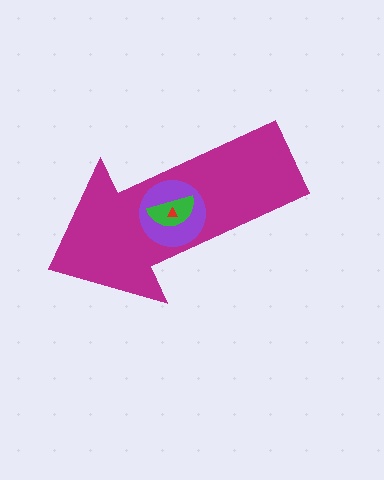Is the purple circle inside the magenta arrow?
Yes.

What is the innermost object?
The red triangle.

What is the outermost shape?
The magenta arrow.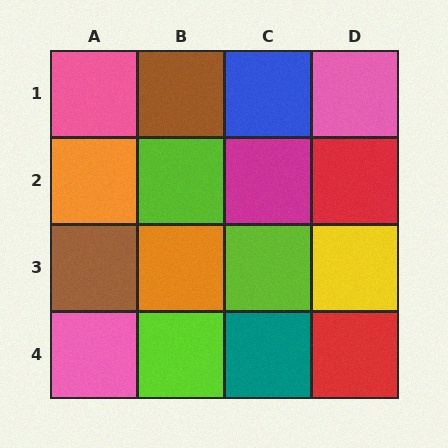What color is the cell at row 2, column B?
Lime.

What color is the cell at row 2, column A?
Orange.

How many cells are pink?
3 cells are pink.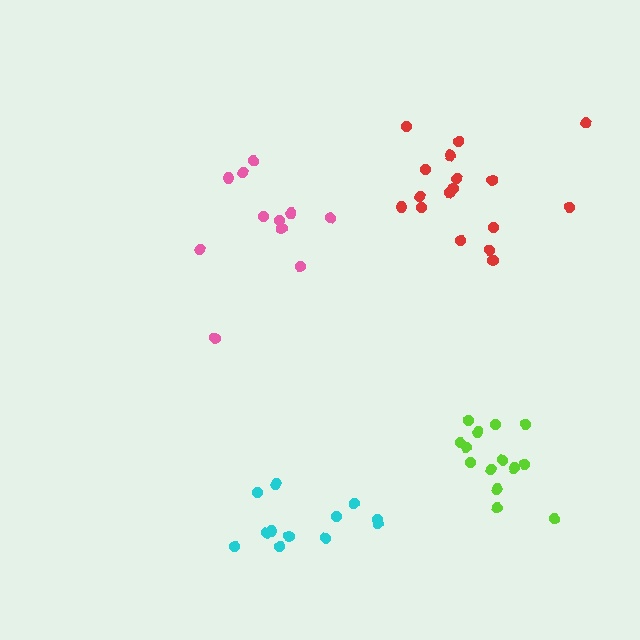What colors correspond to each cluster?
The clusters are colored: pink, lime, cyan, red.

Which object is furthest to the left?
The pink cluster is leftmost.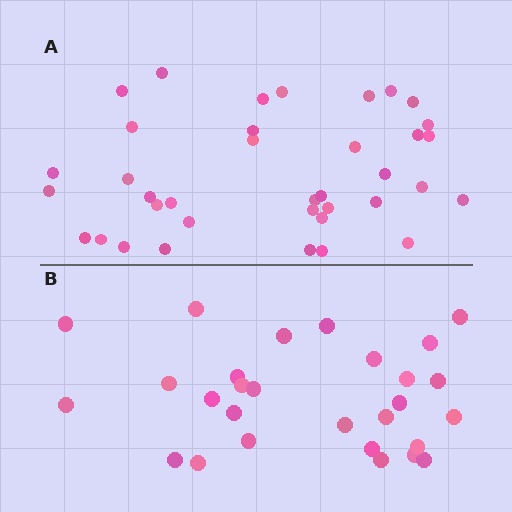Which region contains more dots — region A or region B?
Region A (the top region) has more dots.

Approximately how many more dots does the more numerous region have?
Region A has roughly 8 or so more dots than region B.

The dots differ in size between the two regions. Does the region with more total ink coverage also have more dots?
No. Region B has more total ink coverage because its dots are larger, but region A actually contains more individual dots. Total area can be misleading — the number of items is what matters here.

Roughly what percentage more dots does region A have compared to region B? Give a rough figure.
About 30% more.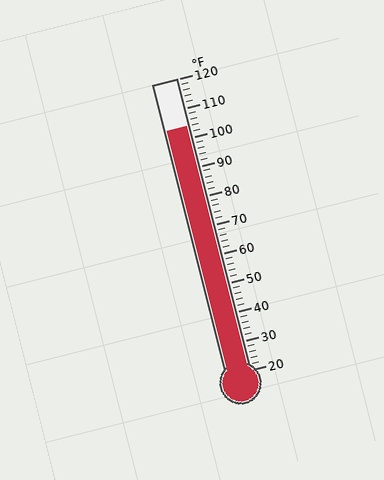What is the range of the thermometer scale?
The thermometer scale ranges from 20°F to 120°F.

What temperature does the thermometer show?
The thermometer shows approximately 104°F.